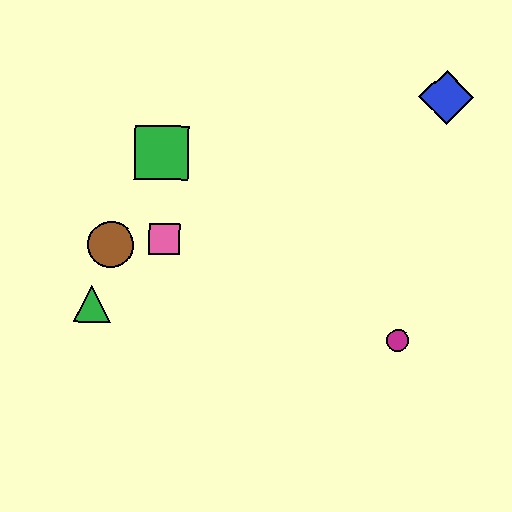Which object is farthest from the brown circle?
The blue diamond is farthest from the brown circle.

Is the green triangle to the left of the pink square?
Yes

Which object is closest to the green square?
The pink square is closest to the green square.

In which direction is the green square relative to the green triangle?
The green square is above the green triangle.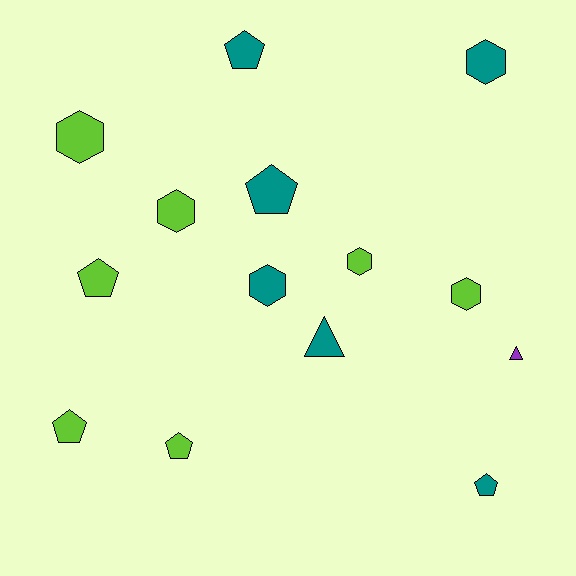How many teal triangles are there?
There is 1 teal triangle.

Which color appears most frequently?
Lime, with 7 objects.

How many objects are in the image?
There are 14 objects.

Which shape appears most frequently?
Hexagon, with 6 objects.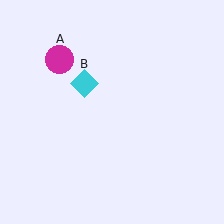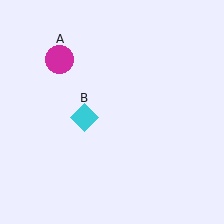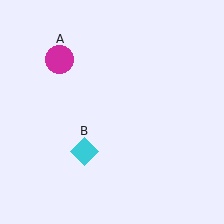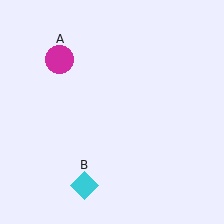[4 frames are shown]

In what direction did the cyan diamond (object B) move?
The cyan diamond (object B) moved down.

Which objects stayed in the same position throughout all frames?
Magenta circle (object A) remained stationary.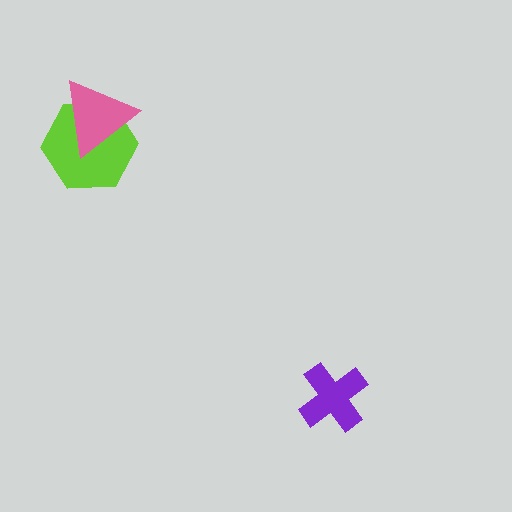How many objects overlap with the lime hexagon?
1 object overlaps with the lime hexagon.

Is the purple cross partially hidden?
No, no other shape covers it.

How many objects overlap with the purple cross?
0 objects overlap with the purple cross.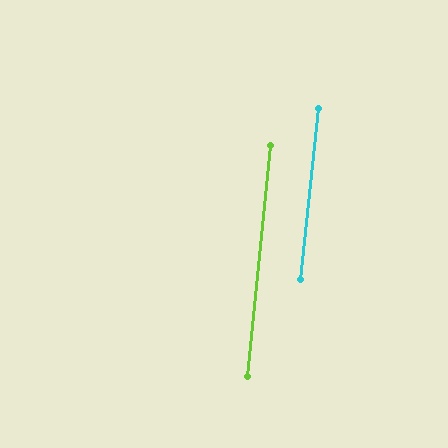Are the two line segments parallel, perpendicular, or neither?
Parallel — their directions differ by only 0.2°.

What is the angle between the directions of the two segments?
Approximately 0 degrees.